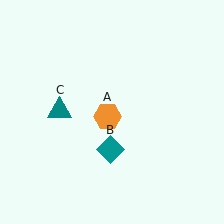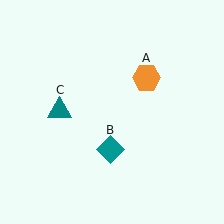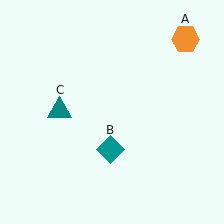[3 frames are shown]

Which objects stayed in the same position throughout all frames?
Teal diamond (object B) and teal triangle (object C) remained stationary.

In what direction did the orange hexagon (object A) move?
The orange hexagon (object A) moved up and to the right.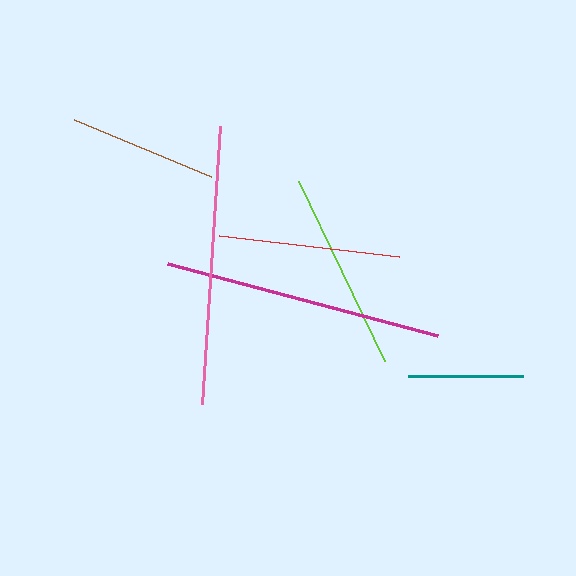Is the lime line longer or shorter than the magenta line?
The magenta line is longer than the lime line.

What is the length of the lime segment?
The lime segment is approximately 201 pixels long.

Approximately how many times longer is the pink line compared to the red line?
The pink line is approximately 1.5 times the length of the red line.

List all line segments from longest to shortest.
From longest to shortest: magenta, pink, lime, red, brown, teal.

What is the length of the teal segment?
The teal segment is approximately 114 pixels long.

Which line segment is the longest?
The magenta line is the longest at approximately 280 pixels.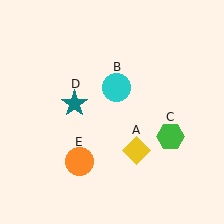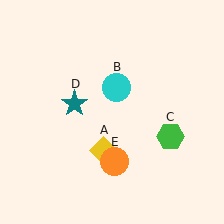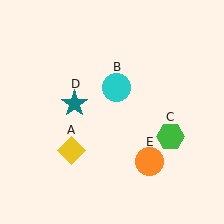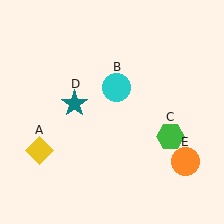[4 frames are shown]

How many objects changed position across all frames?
2 objects changed position: yellow diamond (object A), orange circle (object E).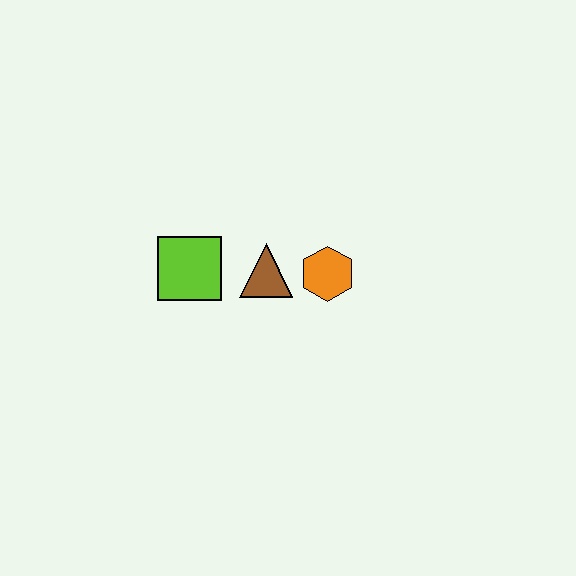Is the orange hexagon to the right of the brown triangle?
Yes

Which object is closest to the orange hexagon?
The brown triangle is closest to the orange hexagon.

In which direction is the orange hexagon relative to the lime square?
The orange hexagon is to the right of the lime square.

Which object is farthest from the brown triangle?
The lime square is farthest from the brown triangle.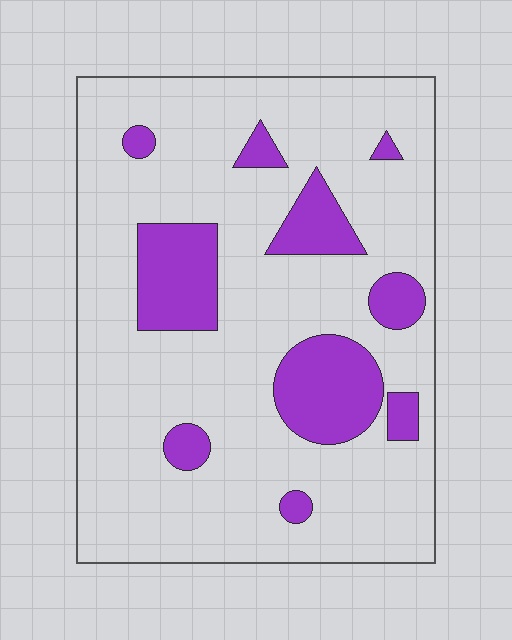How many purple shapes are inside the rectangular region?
10.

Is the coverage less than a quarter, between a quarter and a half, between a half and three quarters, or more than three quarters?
Less than a quarter.